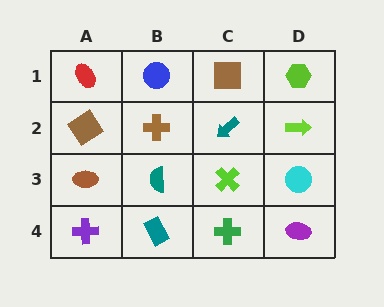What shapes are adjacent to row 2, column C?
A brown square (row 1, column C), a lime cross (row 3, column C), a brown cross (row 2, column B), a lime arrow (row 2, column D).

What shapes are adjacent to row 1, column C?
A teal arrow (row 2, column C), a blue circle (row 1, column B), a lime hexagon (row 1, column D).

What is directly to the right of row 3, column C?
A cyan circle.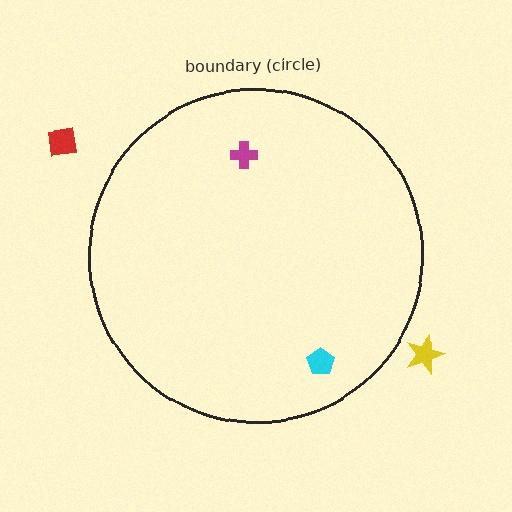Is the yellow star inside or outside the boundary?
Outside.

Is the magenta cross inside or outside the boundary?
Inside.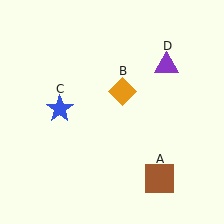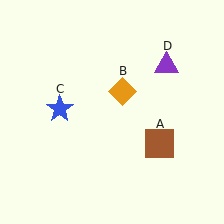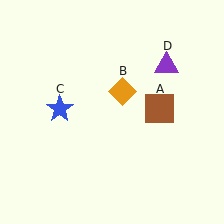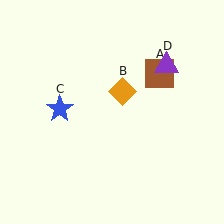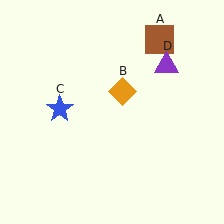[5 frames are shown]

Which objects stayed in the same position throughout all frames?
Orange diamond (object B) and blue star (object C) and purple triangle (object D) remained stationary.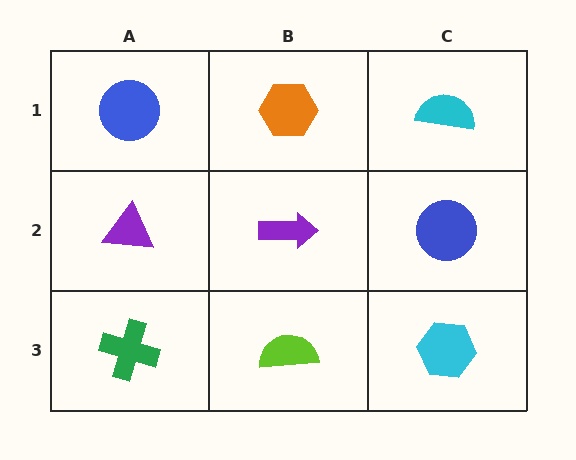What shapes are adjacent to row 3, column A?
A purple triangle (row 2, column A), a lime semicircle (row 3, column B).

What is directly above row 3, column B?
A purple arrow.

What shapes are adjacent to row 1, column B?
A purple arrow (row 2, column B), a blue circle (row 1, column A), a cyan semicircle (row 1, column C).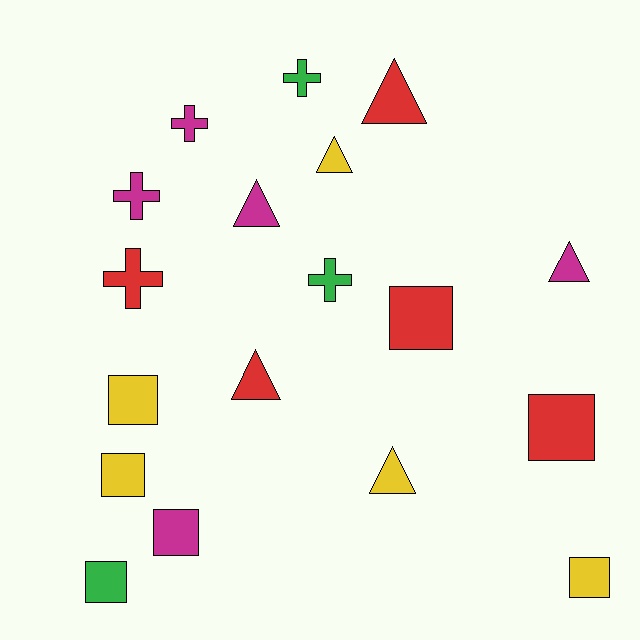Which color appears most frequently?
Yellow, with 5 objects.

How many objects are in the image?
There are 18 objects.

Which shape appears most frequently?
Square, with 7 objects.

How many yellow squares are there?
There are 3 yellow squares.